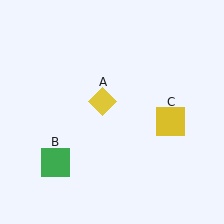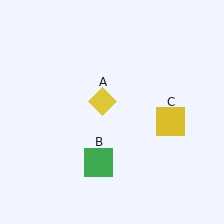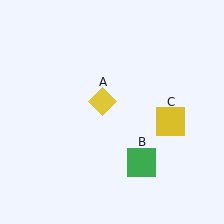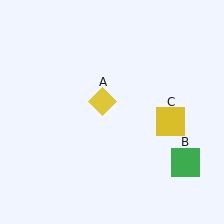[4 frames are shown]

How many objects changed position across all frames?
1 object changed position: green square (object B).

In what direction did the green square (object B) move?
The green square (object B) moved right.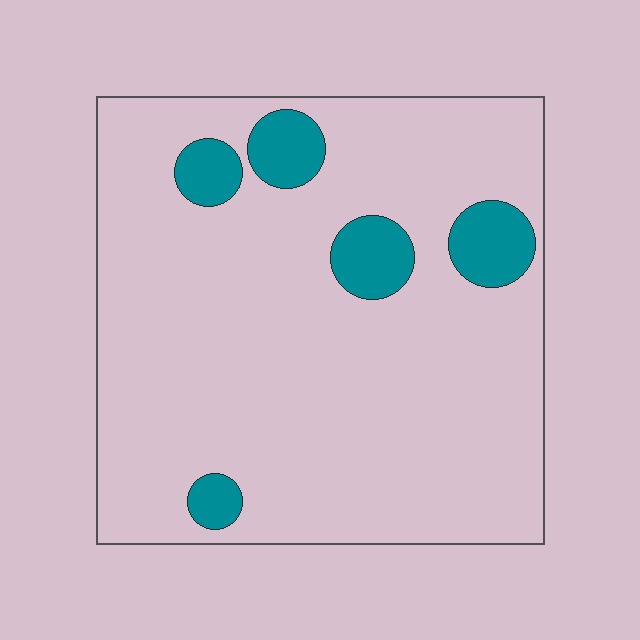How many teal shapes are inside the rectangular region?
5.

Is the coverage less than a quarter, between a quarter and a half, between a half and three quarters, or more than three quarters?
Less than a quarter.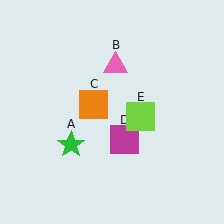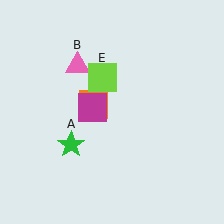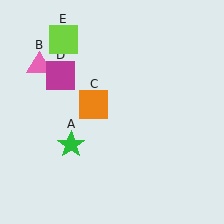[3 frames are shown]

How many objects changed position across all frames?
3 objects changed position: pink triangle (object B), magenta square (object D), lime square (object E).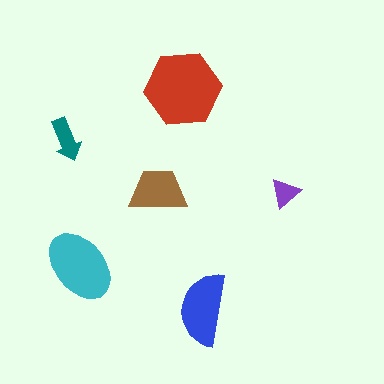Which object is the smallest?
The purple triangle.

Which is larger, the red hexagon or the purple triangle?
The red hexagon.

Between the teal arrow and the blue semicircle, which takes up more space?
The blue semicircle.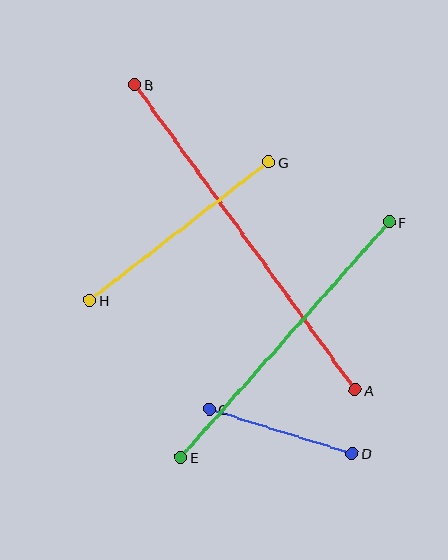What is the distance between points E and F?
The distance is approximately 314 pixels.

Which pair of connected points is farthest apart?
Points A and B are farthest apart.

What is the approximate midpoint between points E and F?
The midpoint is at approximately (285, 340) pixels.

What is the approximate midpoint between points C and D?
The midpoint is at approximately (281, 431) pixels.